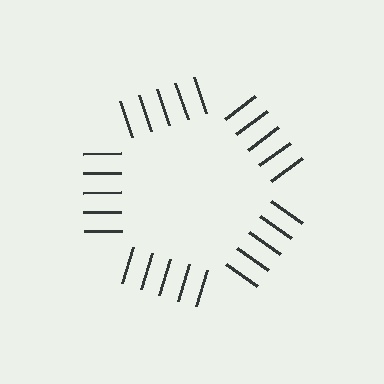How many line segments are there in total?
25 — 5 along each of the 5 edges.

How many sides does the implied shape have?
5 sides — the line-ends trace a pentagon.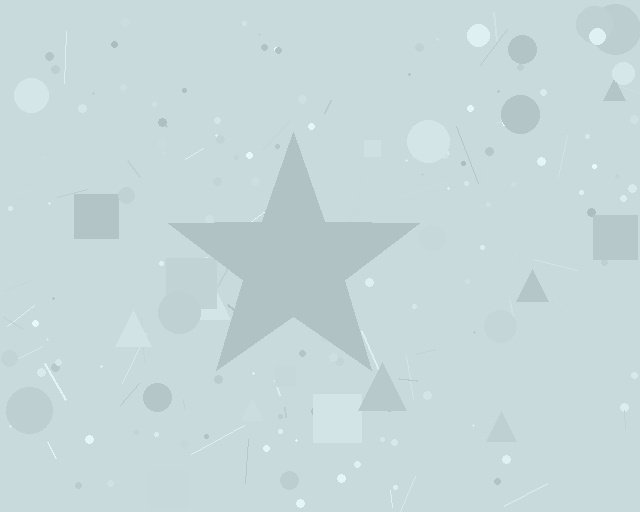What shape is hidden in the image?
A star is hidden in the image.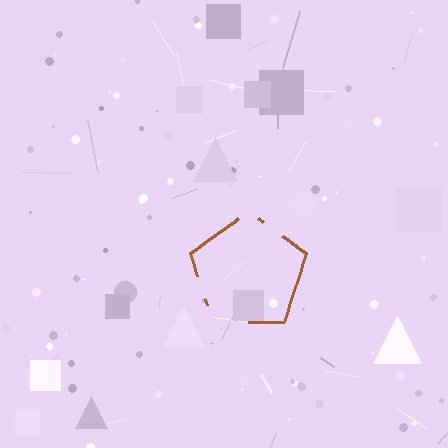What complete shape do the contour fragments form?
The contour fragments form a pentagon.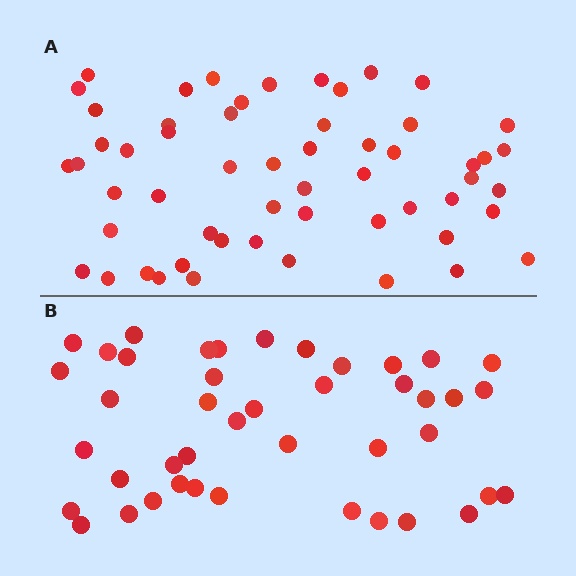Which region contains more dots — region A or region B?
Region A (the top region) has more dots.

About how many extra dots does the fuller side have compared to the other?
Region A has approximately 15 more dots than region B.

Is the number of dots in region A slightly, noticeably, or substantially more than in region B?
Region A has noticeably more, but not dramatically so. The ratio is roughly 1.3 to 1.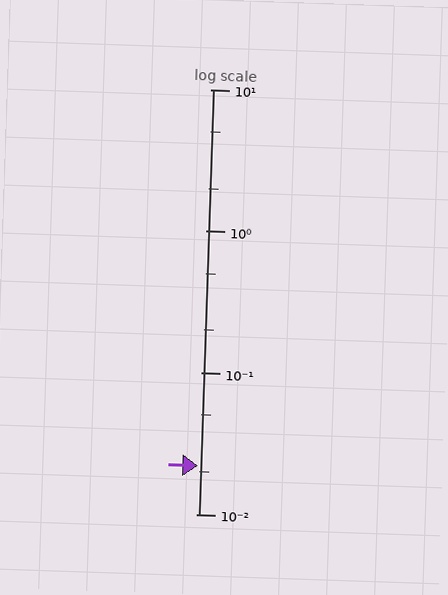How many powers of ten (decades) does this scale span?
The scale spans 3 decades, from 0.01 to 10.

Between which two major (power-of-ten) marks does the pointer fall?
The pointer is between 0.01 and 0.1.